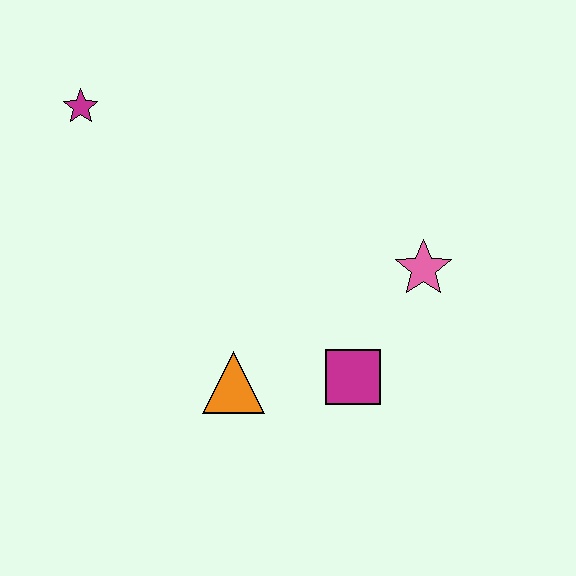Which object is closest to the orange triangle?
The magenta square is closest to the orange triangle.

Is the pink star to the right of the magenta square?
Yes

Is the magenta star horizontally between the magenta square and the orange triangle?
No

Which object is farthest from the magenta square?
The magenta star is farthest from the magenta square.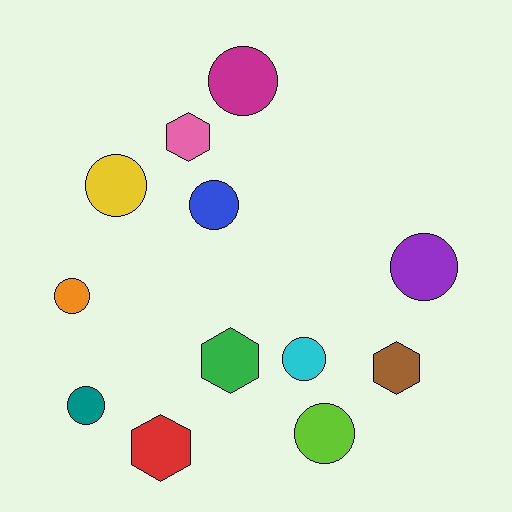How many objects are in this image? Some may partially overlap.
There are 12 objects.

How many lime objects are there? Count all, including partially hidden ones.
There is 1 lime object.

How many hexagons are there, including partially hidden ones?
There are 4 hexagons.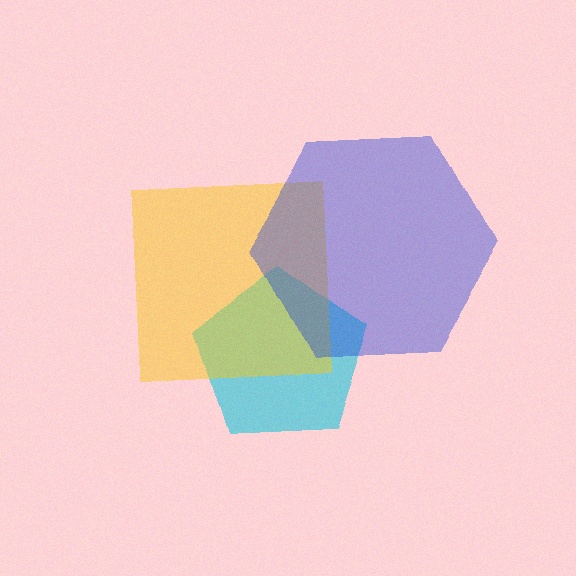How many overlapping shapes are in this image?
There are 3 overlapping shapes in the image.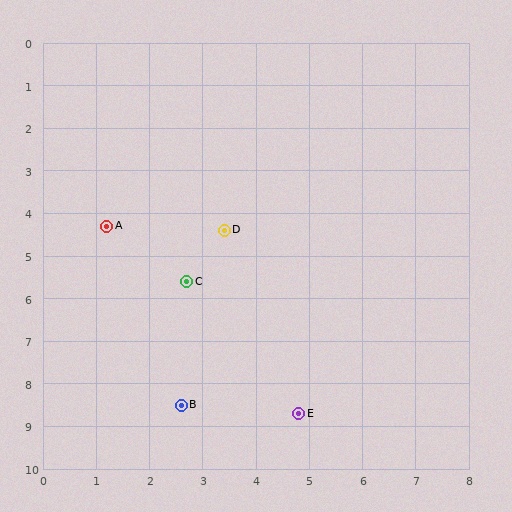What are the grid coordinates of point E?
Point E is at approximately (4.8, 8.7).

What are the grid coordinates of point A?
Point A is at approximately (1.2, 4.3).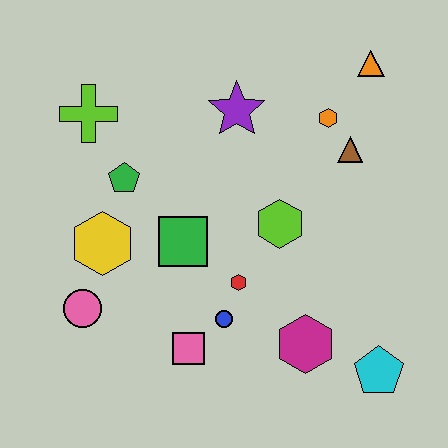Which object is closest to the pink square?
The blue circle is closest to the pink square.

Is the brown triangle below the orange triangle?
Yes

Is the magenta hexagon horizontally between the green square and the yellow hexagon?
No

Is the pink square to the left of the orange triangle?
Yes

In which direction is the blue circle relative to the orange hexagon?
The blue circle is below the orange hexagon.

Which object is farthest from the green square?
The orange triangle is farthest from the green square.